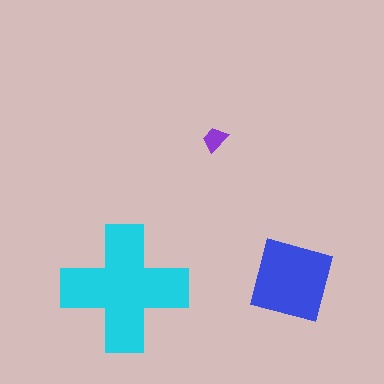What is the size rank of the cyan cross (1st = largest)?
1st.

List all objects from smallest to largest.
The purple trapezoid, the blue square, the cyan cross.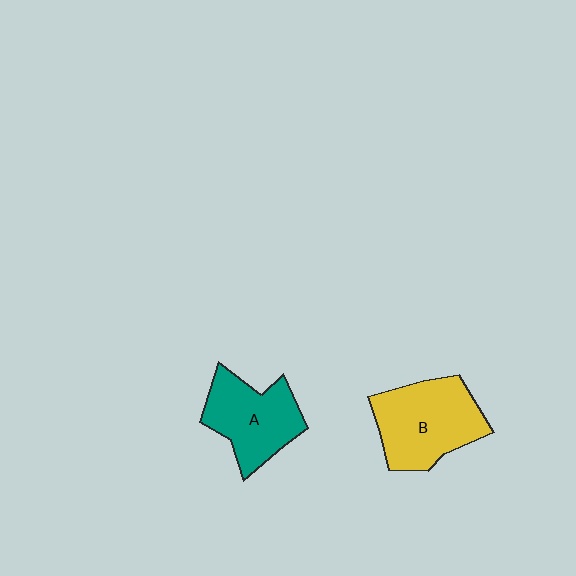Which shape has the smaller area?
Shape A (teal).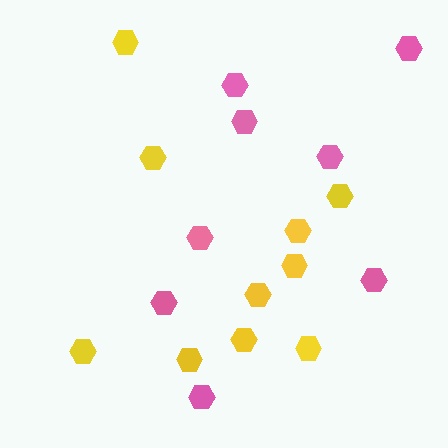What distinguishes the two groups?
There are 2 groups: one group of pink hexagons (8) and one group of yellow hexagons (10).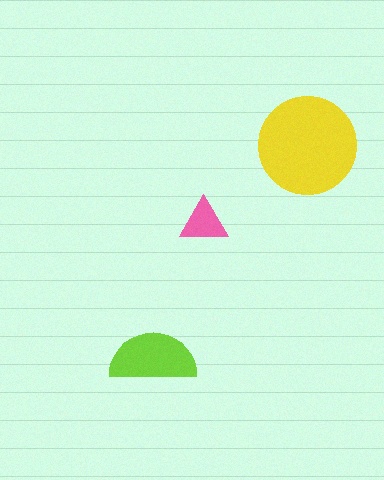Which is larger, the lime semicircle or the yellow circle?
The yellow circle.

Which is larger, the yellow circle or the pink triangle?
The yellow circle.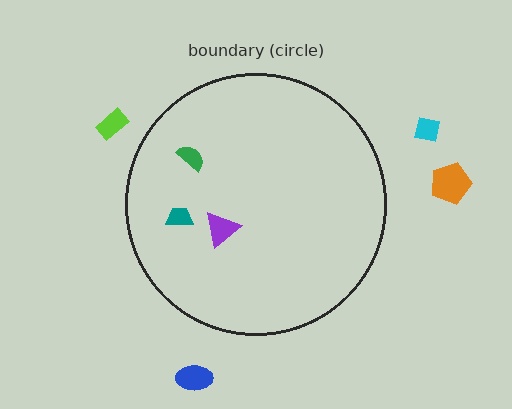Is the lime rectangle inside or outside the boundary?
Outside.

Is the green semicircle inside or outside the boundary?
Inside.